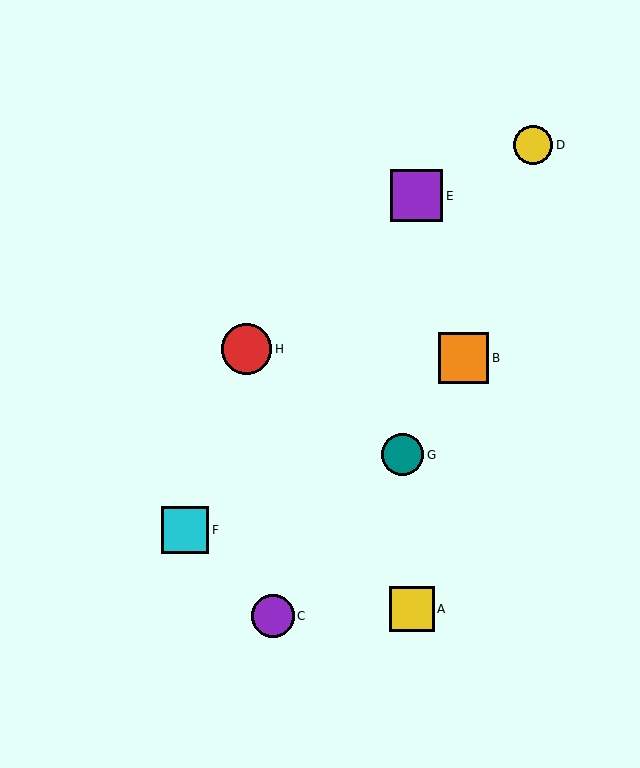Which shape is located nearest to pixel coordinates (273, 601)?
The purple circle (labeled C) at (273, 616) is nearest to that location.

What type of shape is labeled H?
Shape H is a red circle.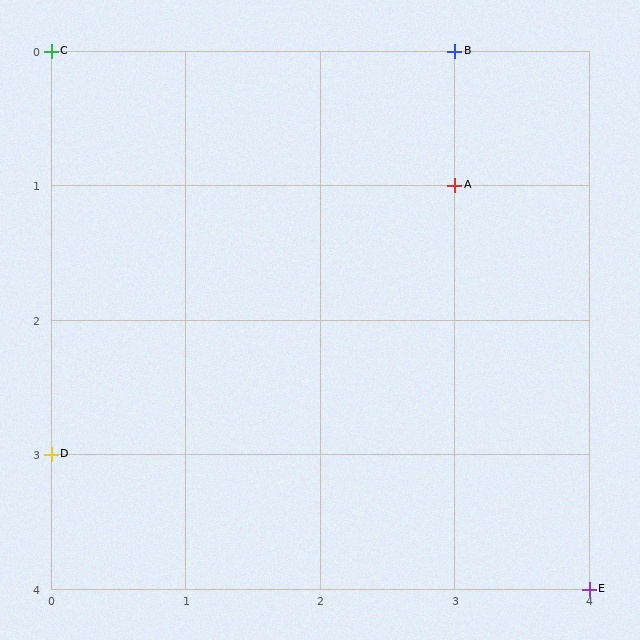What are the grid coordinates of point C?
Point C is at grid coordinates (0, 0).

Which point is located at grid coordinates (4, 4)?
Point E is at (4, 4).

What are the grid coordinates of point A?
Point A is at grid coordinates (3, 1).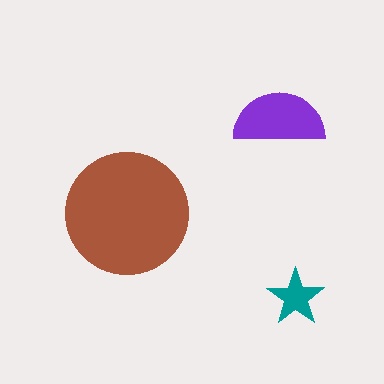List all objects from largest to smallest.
The brown circle, the purple semicircle, the teal star.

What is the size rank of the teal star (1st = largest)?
3rd.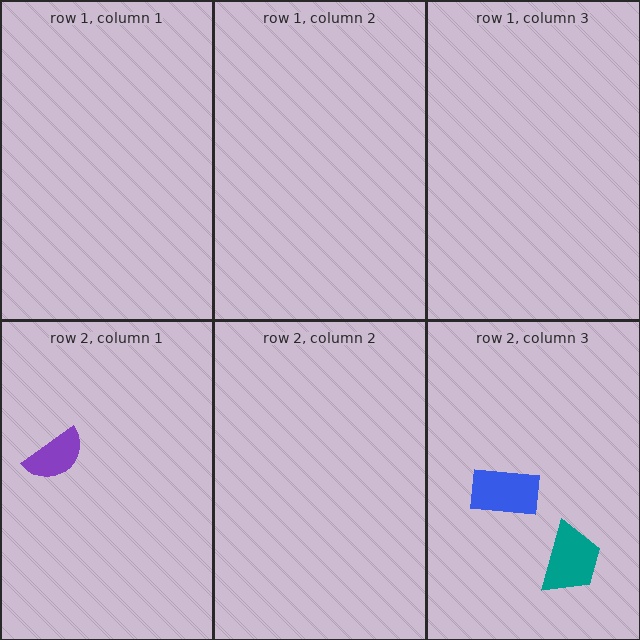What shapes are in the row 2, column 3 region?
The teal trapezoid, the blue rectangle.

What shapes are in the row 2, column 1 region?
The purple semicircle.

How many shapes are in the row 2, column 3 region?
2.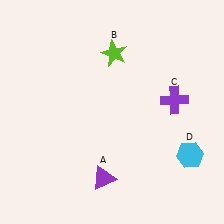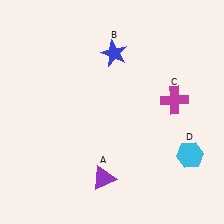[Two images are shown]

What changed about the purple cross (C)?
In Image 1, C is purple. In Image 2, it changed to magenta.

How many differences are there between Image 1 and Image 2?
There are 2 differences between the two images.